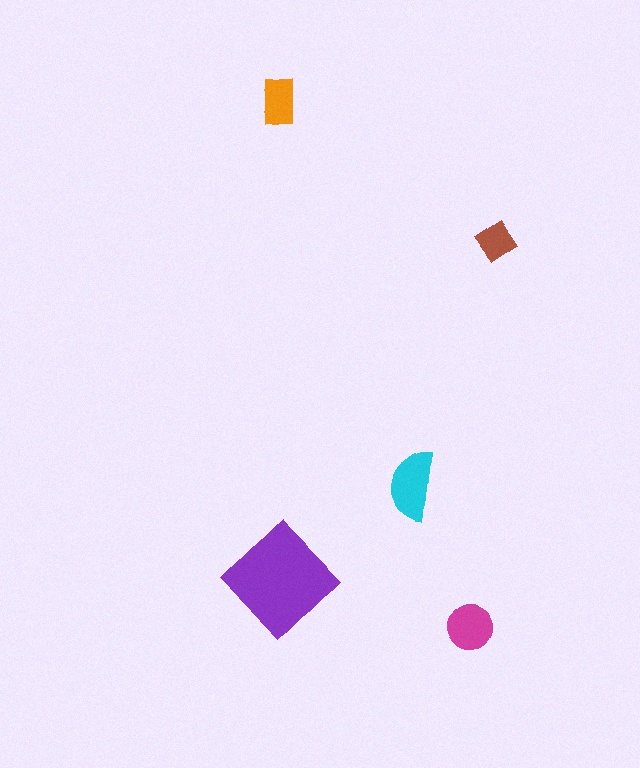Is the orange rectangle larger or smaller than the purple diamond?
Smaller.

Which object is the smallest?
The brown diamond.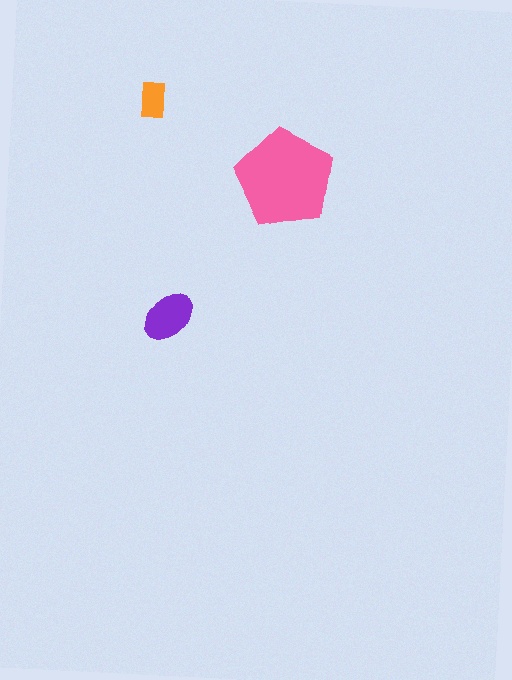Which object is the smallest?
The orange rectangle.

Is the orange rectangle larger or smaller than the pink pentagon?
Smaller.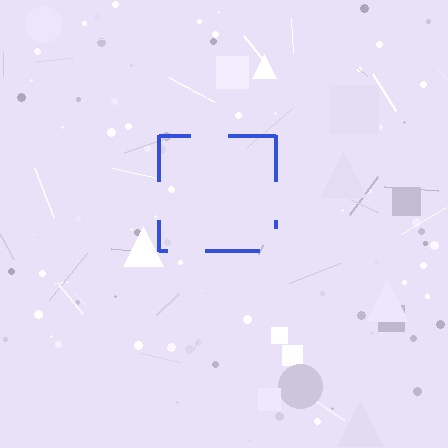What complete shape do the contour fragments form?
The contour fragments form a square.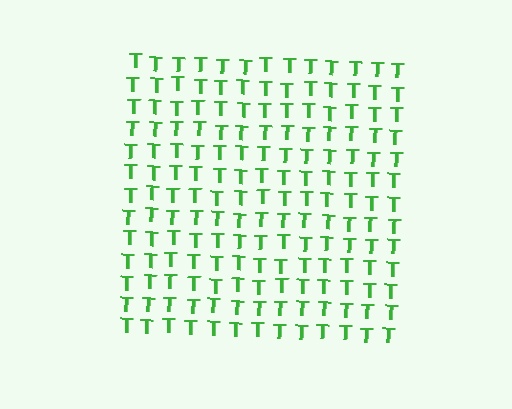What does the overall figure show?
The overall figure shows a square.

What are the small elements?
The small elements are letter T's.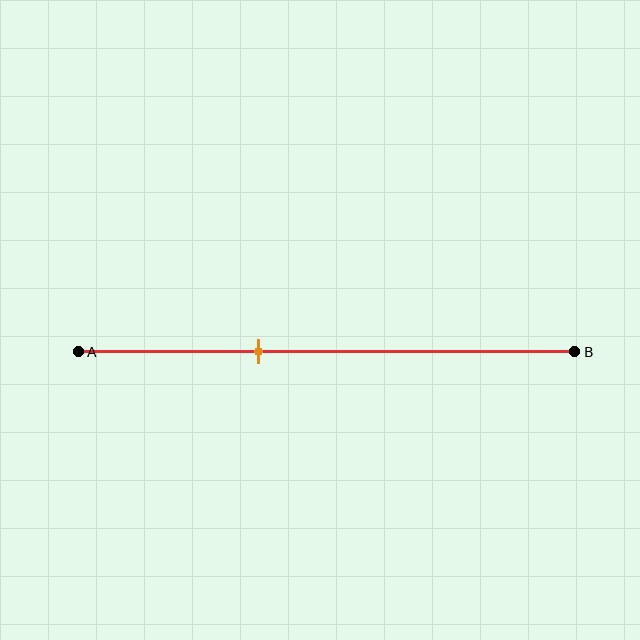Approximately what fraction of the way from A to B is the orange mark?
The orange mark is approximately 35% of the way from A to B.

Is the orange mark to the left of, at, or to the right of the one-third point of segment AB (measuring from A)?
The orange mark is approximately at the one-third point of segment AB.